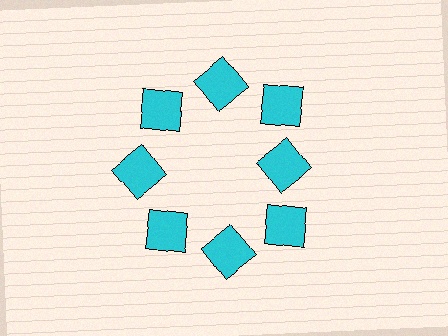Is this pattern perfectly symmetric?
No. The 8 cyan squares are arranged in a ring, but one element near the 3 o'clock position is pulled inward toward the center, breaking the 8-fold rotational symmetry.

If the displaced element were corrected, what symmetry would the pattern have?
It would have 8-fold rotational symmetry — the pattern would map onto itself every 45 degrees.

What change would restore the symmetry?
The symmetry would be restored by moving it outward, back onto the ring so that all 8 squares sit at equal angles and equal distance from the center.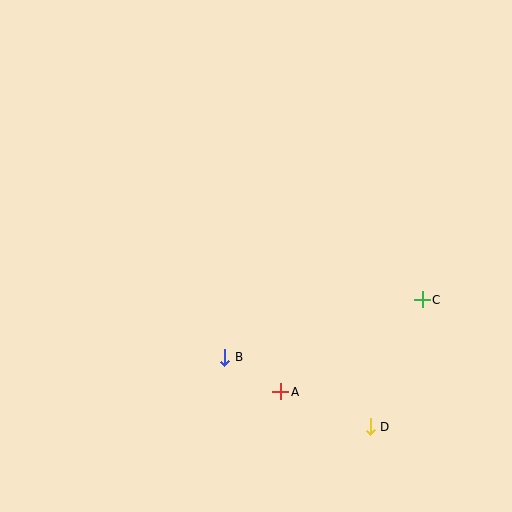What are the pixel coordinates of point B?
Point B is at (225, 357).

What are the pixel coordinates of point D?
Point D is at (370, 427).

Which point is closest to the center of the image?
Point B at (225, 357) is closest to the center.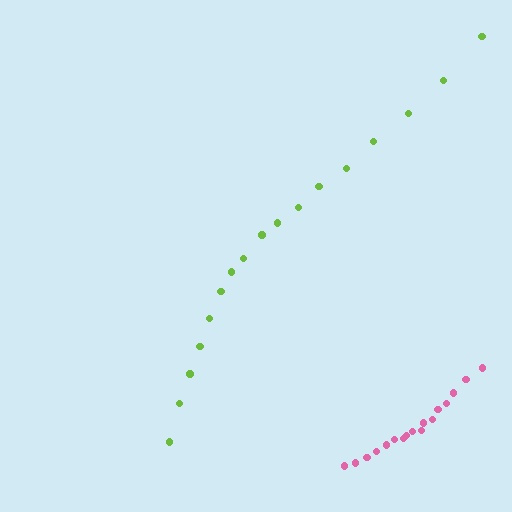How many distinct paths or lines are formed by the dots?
There are 2 distinct paths.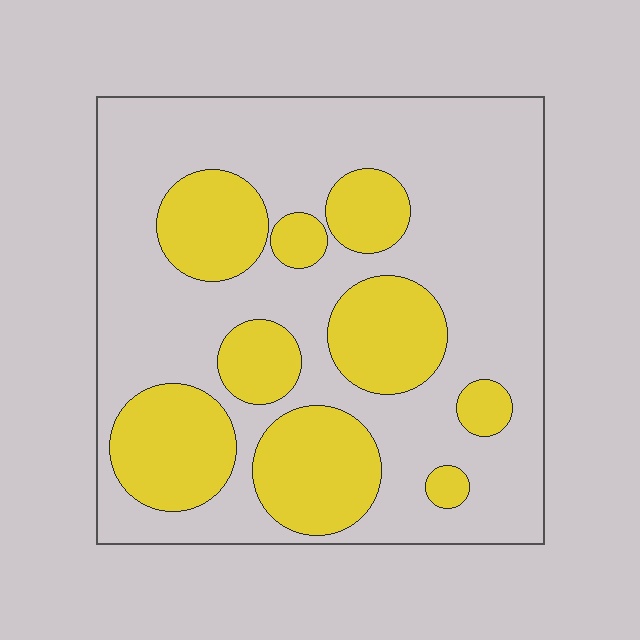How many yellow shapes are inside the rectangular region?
9.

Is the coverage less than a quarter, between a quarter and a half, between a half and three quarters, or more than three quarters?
Between a quarter and a half.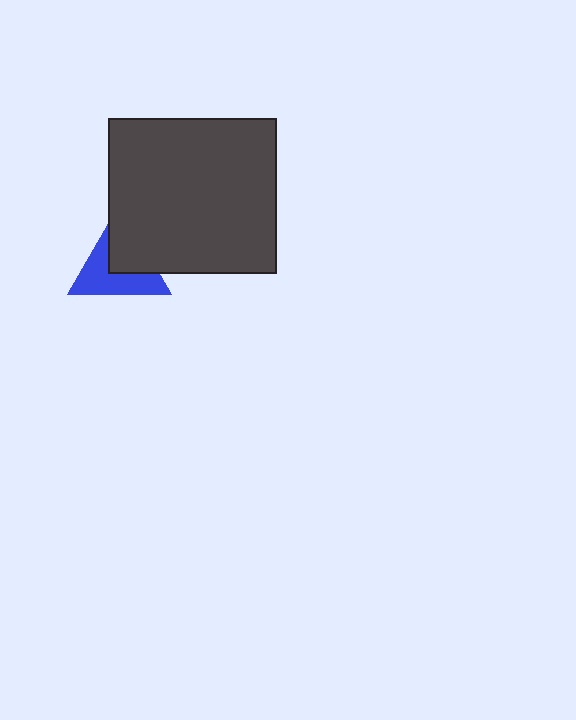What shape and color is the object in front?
The object in front is a dark gray rectangle.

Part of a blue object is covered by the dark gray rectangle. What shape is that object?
It is a triangle.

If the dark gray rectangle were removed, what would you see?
You would see the complete blue triangle.